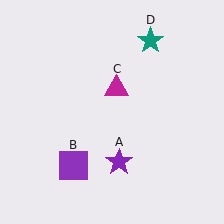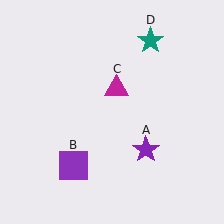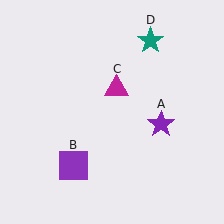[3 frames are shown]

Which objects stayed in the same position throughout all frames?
Purple square (object B) and magenta triangle (object C) and teal star (object D) remained stationary.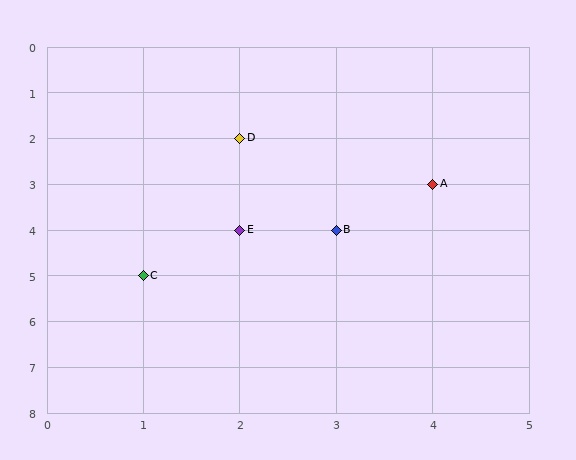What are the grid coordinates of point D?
Point D is at grid coordinates (2, 2).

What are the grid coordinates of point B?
Point B is at grid coordinates (3, 4).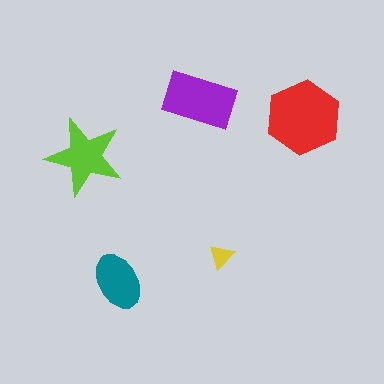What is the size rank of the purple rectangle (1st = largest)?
2nd.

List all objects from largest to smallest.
The red hexagon, the purple rectangle, the lime star, the teal ellipse, the yellow triangle.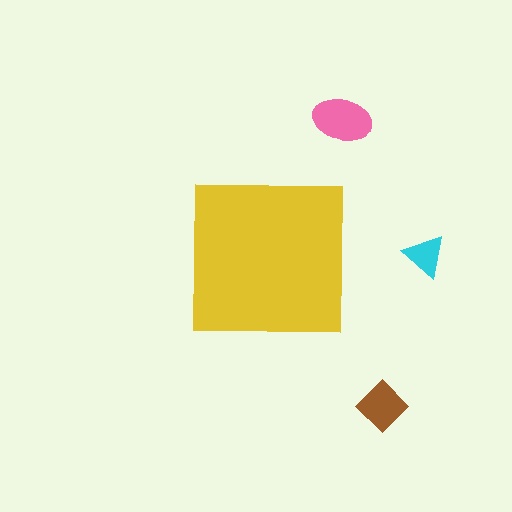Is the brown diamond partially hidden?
No, the brown diamond is fully visible.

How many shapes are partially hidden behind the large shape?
0 shapes are partially hidden.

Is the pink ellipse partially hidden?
No, the pink ellipse is fully visible.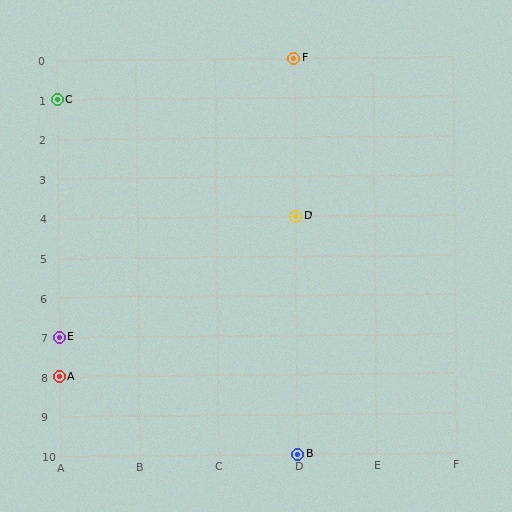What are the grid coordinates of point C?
Point C is at grid coordinates (A, 1).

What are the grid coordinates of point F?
Point F is at grid coordinates (D, 0).